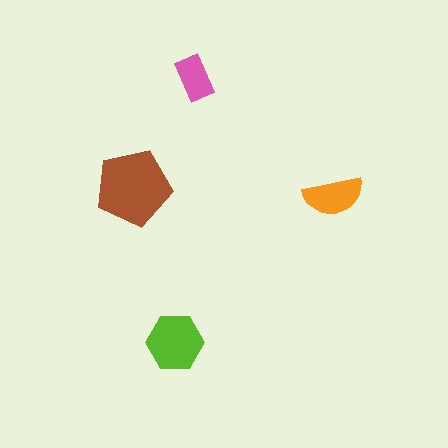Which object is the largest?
The brown pentagon.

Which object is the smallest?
The pink rectangle.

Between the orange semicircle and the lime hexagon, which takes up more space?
The lime hexagon.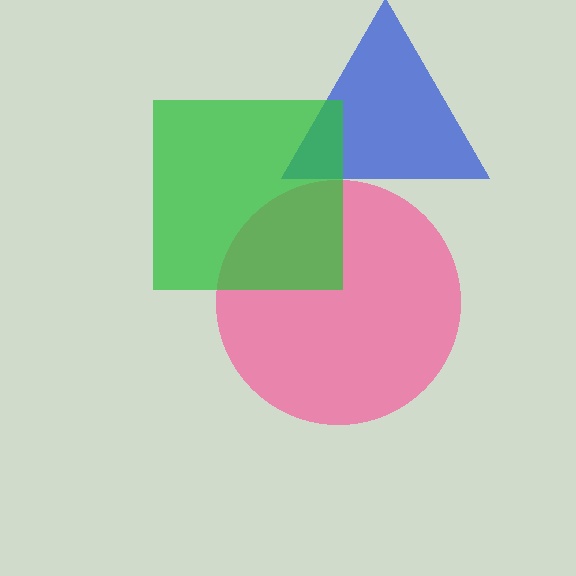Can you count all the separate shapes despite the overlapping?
Yes, there are 3 separate shapes.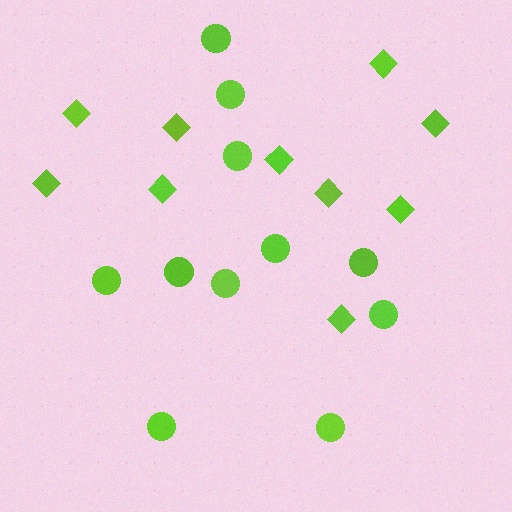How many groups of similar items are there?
There are 2 groups: one group of diamonds (10) and one group of circles (11).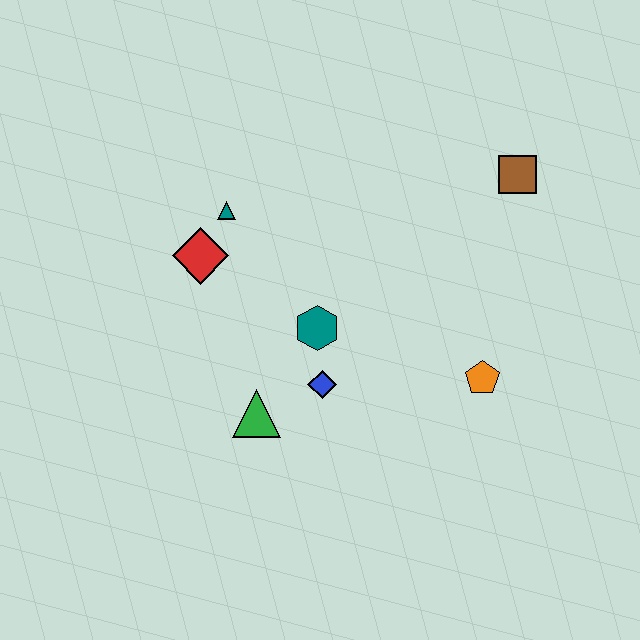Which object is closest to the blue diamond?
The teal hexagon is closest to the blue diamond.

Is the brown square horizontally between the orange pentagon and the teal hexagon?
No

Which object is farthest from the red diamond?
The brown square is farthest from the red diamond.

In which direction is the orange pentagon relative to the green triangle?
The orange pentagon is to the right of the green triangle.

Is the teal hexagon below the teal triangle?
Yes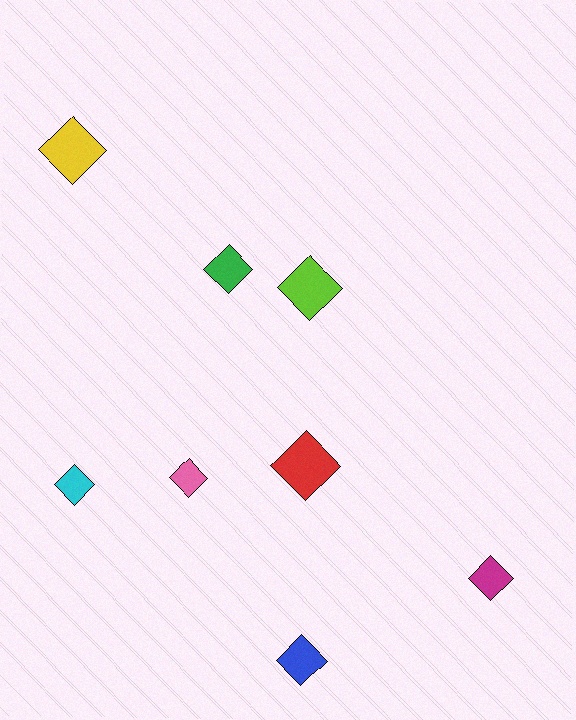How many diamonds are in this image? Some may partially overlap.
There are 8 diamonds.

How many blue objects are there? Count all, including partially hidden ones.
There is 1 blue object.